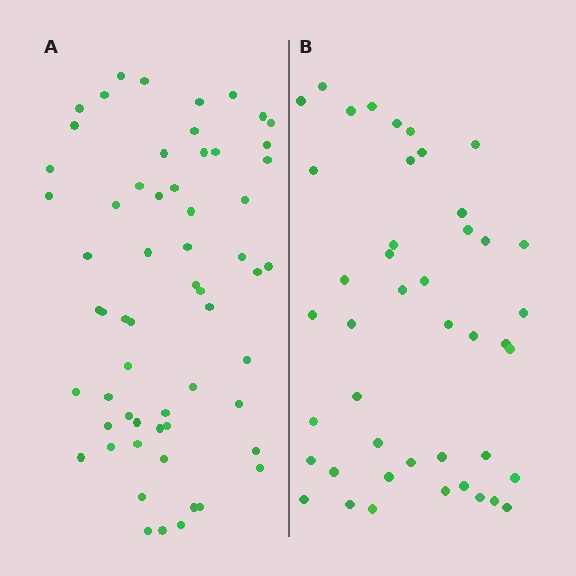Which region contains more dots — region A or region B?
Region A (the left region) has more dots.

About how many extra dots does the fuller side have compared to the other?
Region A has approximately 15 more dots than region B.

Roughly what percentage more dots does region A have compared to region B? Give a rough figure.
About 35% more.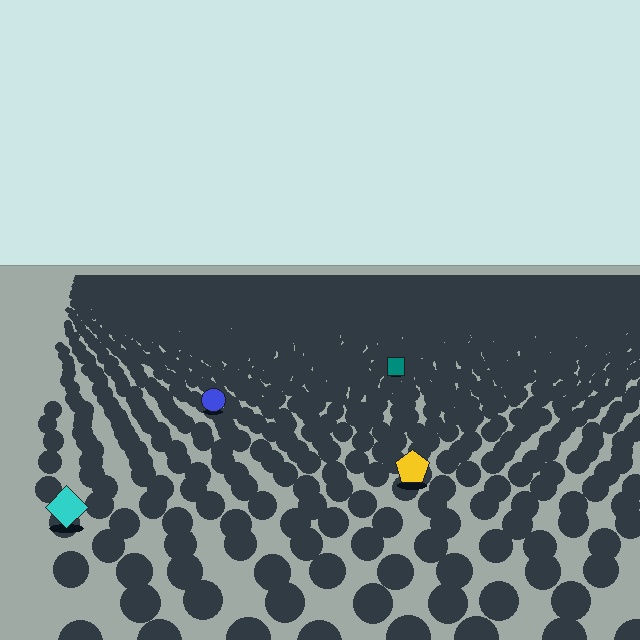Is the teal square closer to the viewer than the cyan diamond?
No. The cyan diamond is closer — you can tell from the texture gradient: the ground texture is coarser near it.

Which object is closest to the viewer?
The cyan diamond is closest. The texture marks near it are larger and more spread out.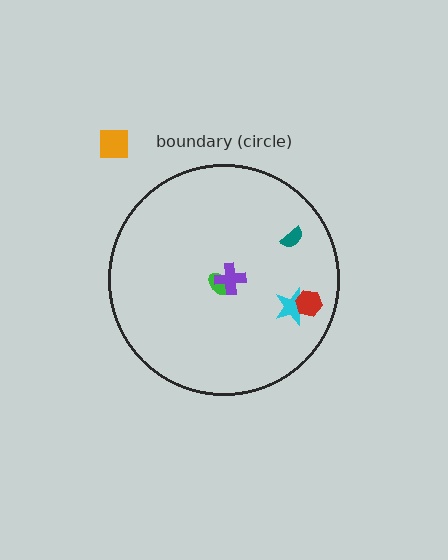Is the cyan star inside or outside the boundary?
Inside.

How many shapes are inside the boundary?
5 inside, 1 outside.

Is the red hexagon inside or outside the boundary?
Inside.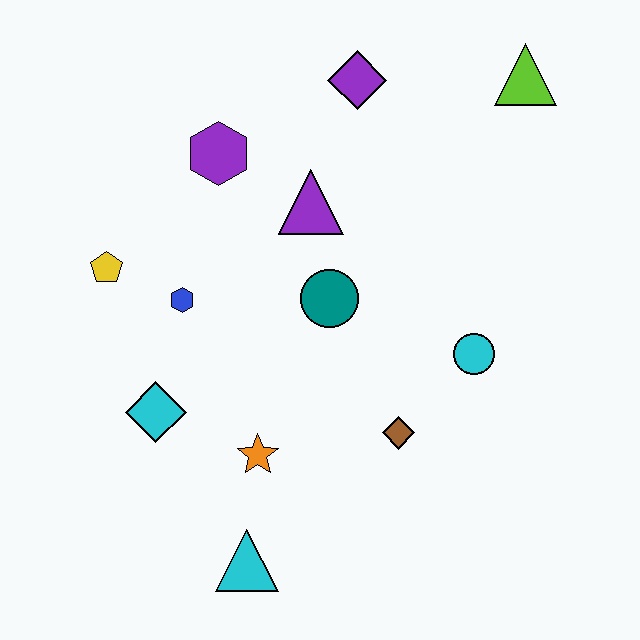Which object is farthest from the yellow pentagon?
The lime triangle is farthest from the yellow pentagon.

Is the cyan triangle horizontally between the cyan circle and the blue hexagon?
Yes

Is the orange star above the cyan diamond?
No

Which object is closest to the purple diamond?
The purple triangle is closest to the purple diamond.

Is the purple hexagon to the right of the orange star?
No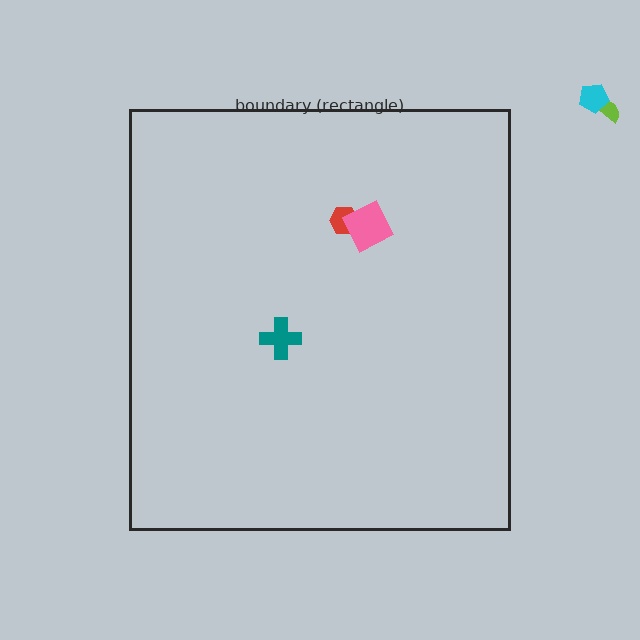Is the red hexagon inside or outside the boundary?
Inside.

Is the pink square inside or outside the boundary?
Inside.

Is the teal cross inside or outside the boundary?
Inside.